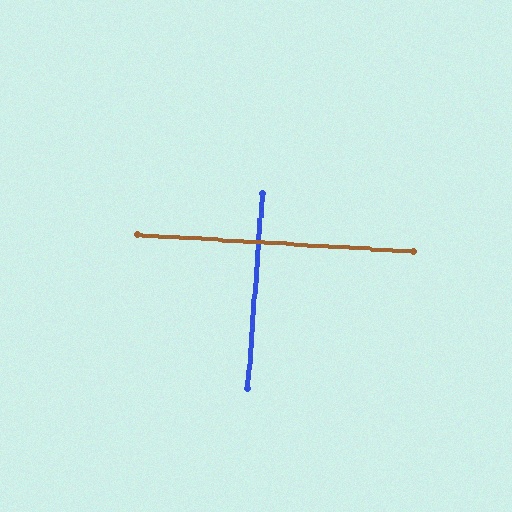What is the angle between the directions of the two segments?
Approximately 89 degrees.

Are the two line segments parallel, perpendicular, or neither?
Perpendicular — they meet at approximately 89°.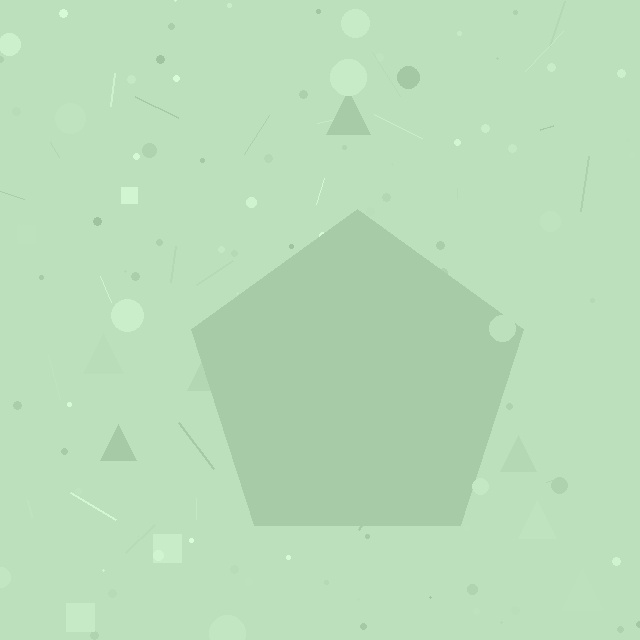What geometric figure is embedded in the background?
A pentagon is embedded in the background.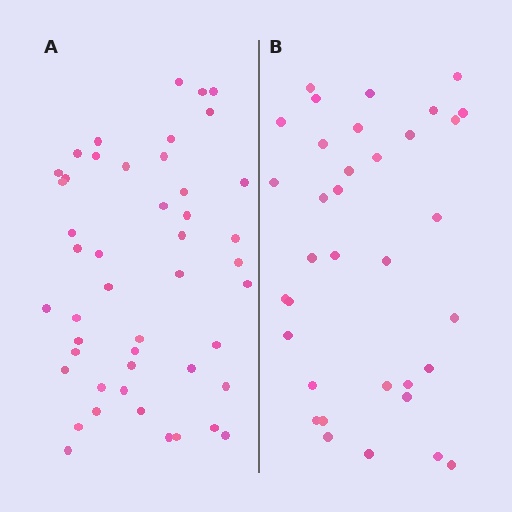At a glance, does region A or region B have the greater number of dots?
Region A (the left region) has more dots.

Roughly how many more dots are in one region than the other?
Region A has roughly 12 or so more dots than region B.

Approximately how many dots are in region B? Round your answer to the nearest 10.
About 40 dots. (The exact count is 35, which rounds to 40.)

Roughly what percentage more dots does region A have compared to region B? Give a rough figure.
About 35% more.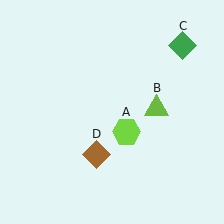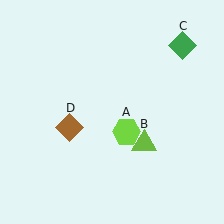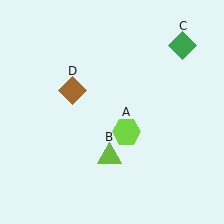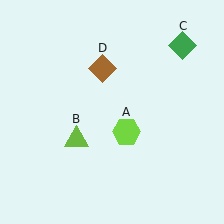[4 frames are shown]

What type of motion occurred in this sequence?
The lime triangle (object B), brown diamond (object D) rotated clockwise around the center of the scene.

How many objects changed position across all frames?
2 objects changed position: lime triangle (object B), brown diamond (object D).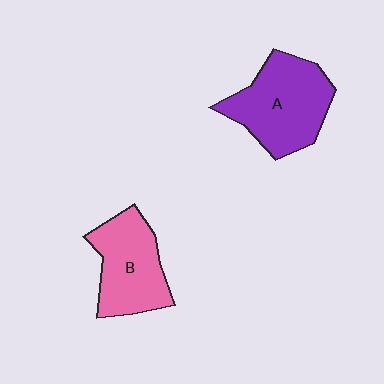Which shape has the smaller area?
Shape B (pink).